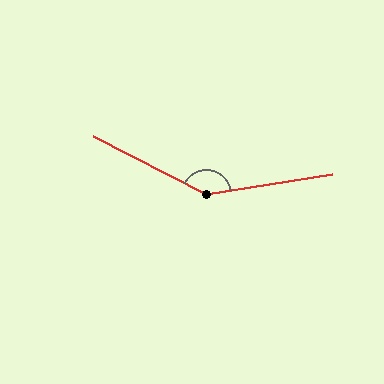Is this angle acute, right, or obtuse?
It is obtuse.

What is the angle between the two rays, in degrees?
Approximately 144 degrees.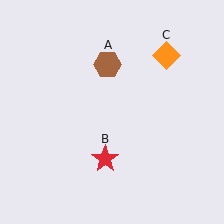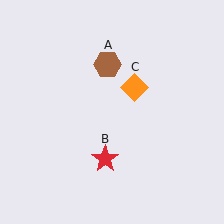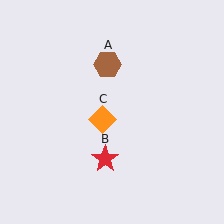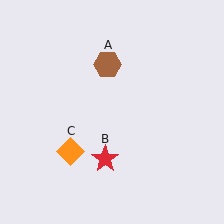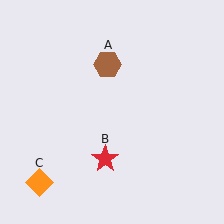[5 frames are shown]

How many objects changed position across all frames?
1 object changed position: orange diamond (object C).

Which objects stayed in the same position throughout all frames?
Brown hexagon (object A) and red star (object B) remained stationary.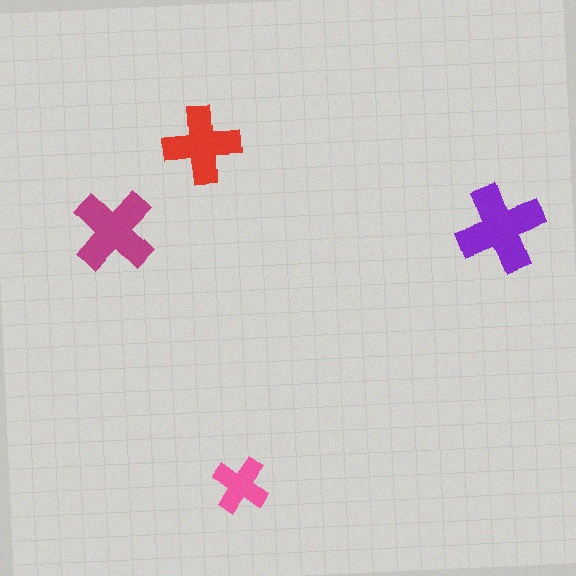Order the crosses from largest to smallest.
the purple one, the magenta one, the red one, the pink one.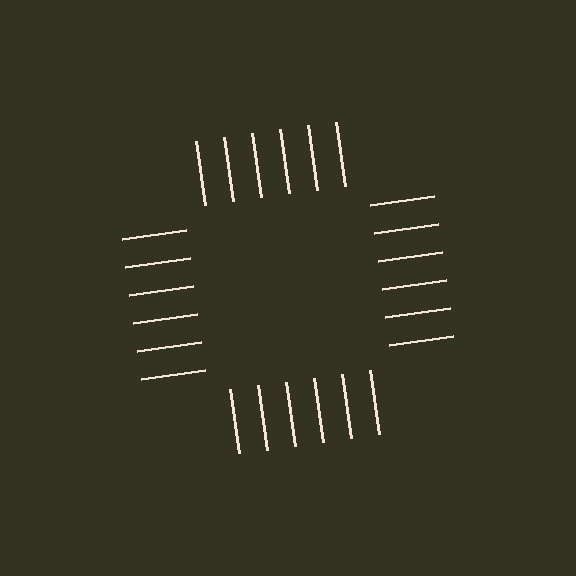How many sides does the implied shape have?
4 sides — the line-ends trace a square.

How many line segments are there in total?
24 — 6 along each of the 4 edges.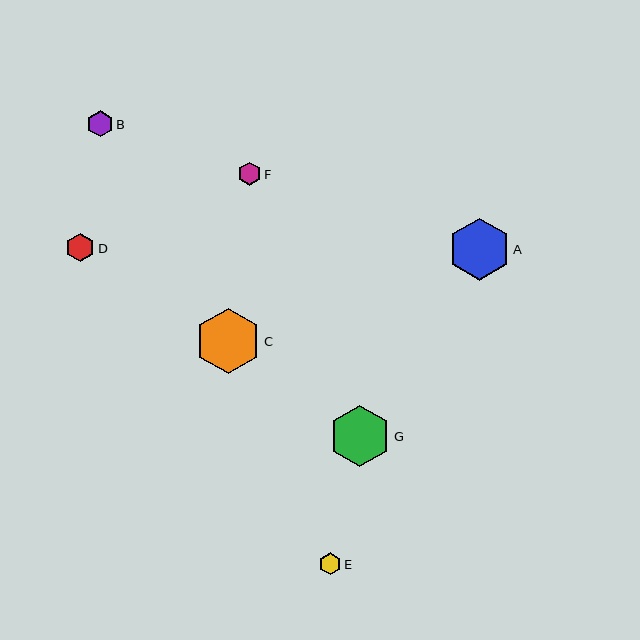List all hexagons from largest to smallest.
From largest to smallest: C, A, G, D, B, F, E.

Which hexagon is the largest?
Hexagon C is the largest with a size of approximately 65 pixels.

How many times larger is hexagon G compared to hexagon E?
Hexagon G is approximately 2.8 times the size of hexagon E.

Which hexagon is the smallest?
Hexagon E is the smallest with a size of approximately 22 pixels.